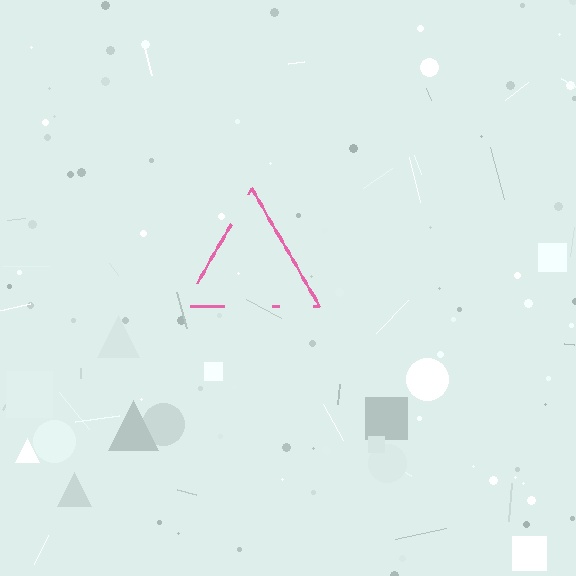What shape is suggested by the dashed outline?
The dashed outline suggests a triangle.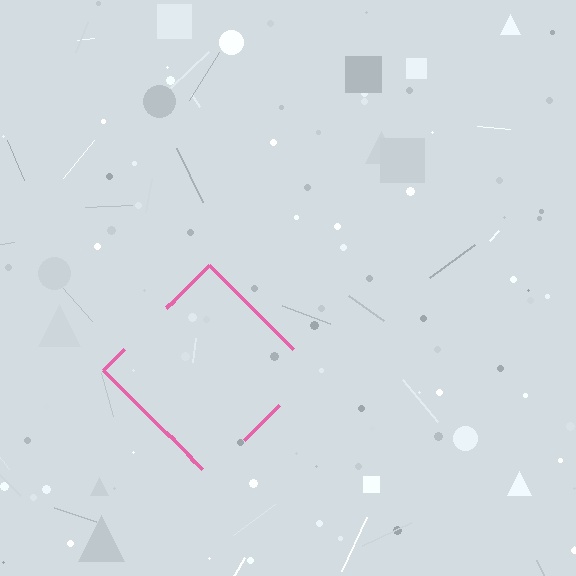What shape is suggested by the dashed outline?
The dashed outline suggests a diamond.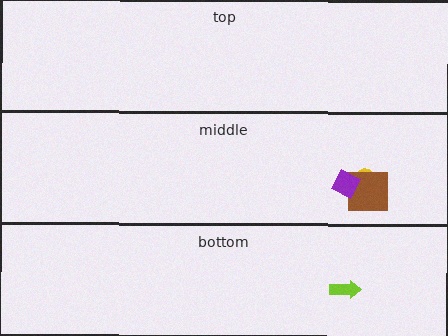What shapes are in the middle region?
The yellow ellipse, the brown square, the purple diamond.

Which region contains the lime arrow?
The bottom region.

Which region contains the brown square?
The middle region.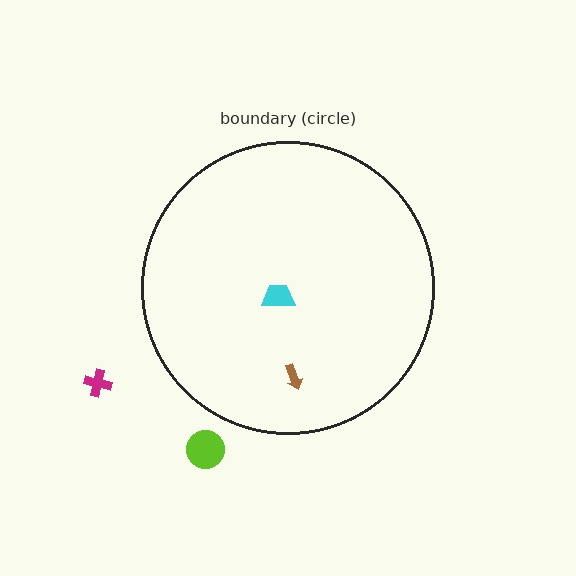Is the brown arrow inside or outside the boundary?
Inside.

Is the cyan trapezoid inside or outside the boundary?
Inside.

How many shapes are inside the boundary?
2 inside, 2 outside.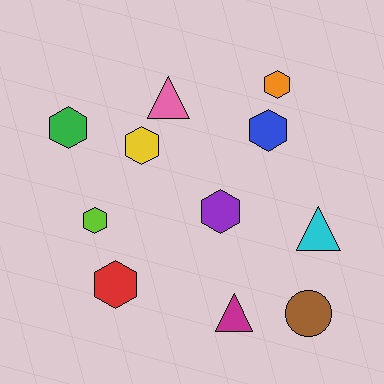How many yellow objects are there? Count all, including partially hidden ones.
There is 1 yellow object.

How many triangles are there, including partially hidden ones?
There are 3 triangles.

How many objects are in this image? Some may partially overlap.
There are 11 objects.